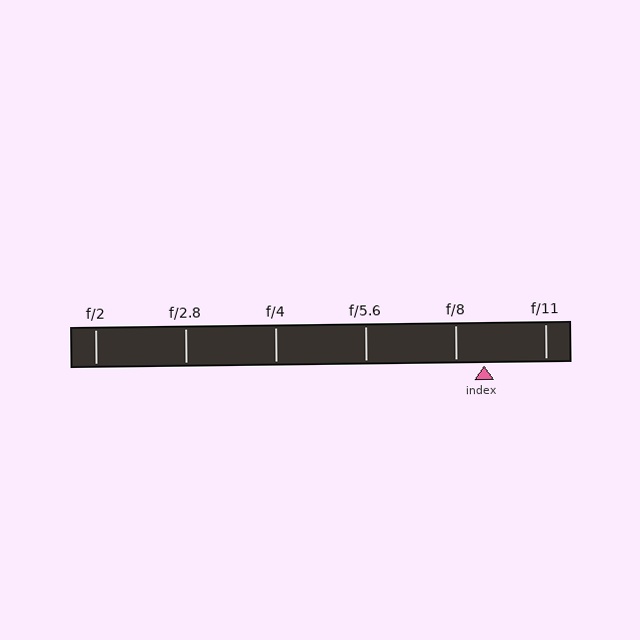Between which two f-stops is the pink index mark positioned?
The index mark is between f/8 and f/11.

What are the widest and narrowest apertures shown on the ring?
The widest aperture shown is f/2 and the narrowest is f/11.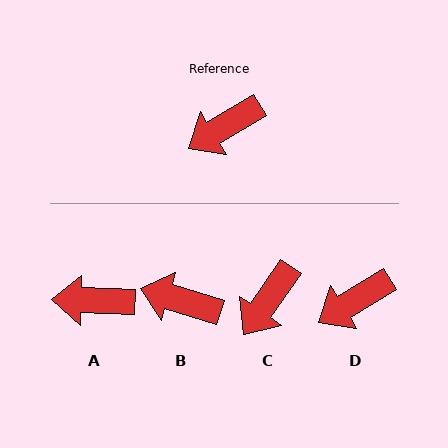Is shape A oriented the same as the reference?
No, it is off by about 33 degrees.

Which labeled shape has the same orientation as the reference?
D.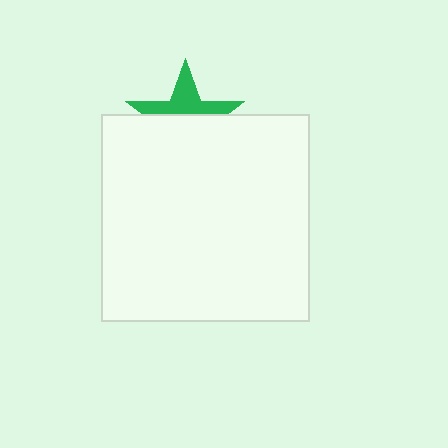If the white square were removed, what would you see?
You would see the complete green star.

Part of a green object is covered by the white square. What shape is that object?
It is a star.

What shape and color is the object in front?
The object in front is a white square.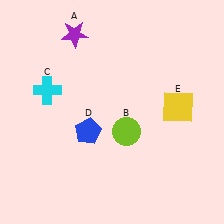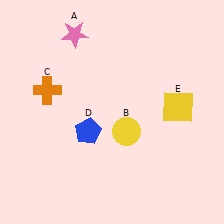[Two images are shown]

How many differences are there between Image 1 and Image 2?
There are 3 differences between the two images.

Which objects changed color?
A changed from purple to pink. B changed from lime to yellow. C changed from cyan to orange.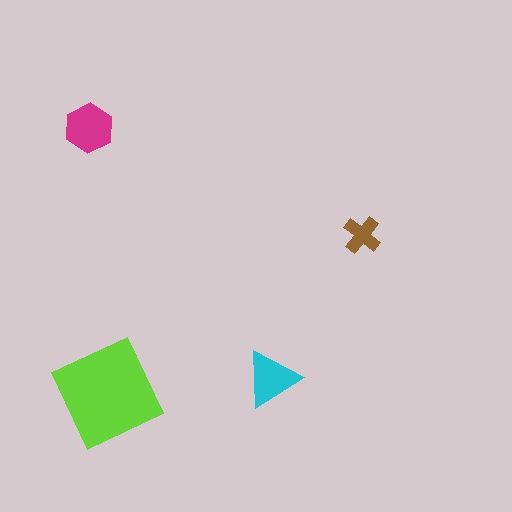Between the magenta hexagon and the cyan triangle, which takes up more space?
The magenta hexagon.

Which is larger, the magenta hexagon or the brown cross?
The magenta hexagon.